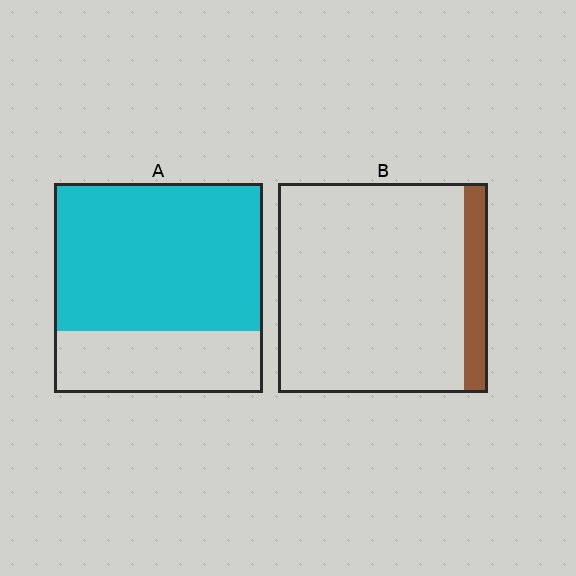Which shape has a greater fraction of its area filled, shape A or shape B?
Shape A.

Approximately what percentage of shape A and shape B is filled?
A is approximately 70% and B is approximately 10%.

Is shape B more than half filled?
No.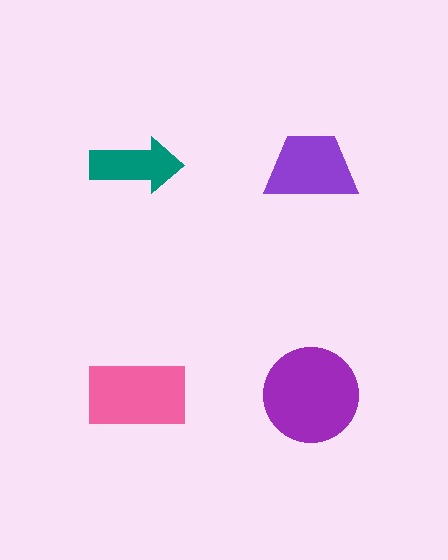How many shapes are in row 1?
2 shapes.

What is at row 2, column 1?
A pink rectangle.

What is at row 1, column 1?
A teal arrow.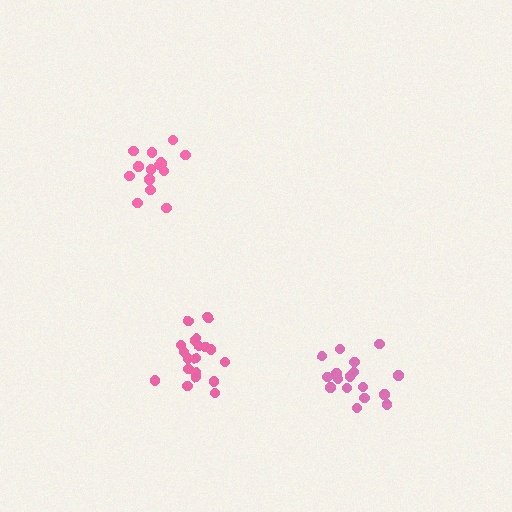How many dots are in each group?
Group 1: 15 dots, Group 2: 17 dots, Group 3: 19 dots (51 total).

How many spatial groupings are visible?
There are 3 spatial groupings.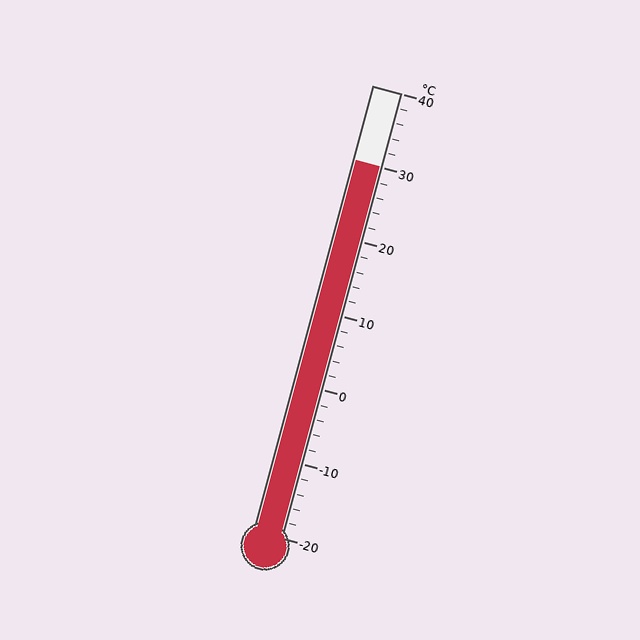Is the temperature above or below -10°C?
The temperature is above -10°C.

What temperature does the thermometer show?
The thermometer shows approximately 30°C.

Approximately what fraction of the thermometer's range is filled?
The thermometer is filled to approximately 85% of its range.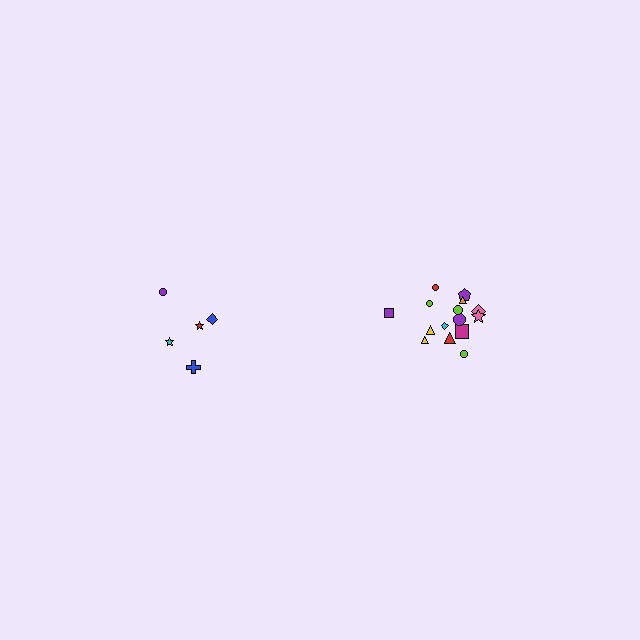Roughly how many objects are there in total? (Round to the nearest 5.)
Roughly 20 objects in total.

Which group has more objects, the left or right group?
The right group.